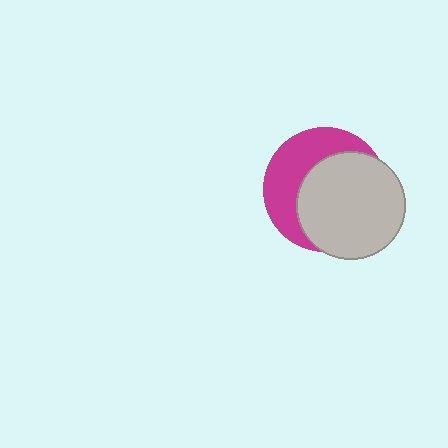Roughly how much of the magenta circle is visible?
A small part of it is visible (roughly 41%).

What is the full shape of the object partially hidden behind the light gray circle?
The partially hidden object is a magenta circle.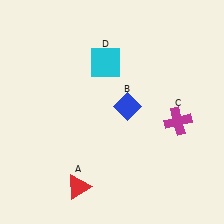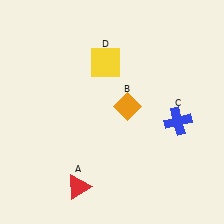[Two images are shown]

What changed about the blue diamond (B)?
In Image 1, B is blue. In Image 2, it changed to orange.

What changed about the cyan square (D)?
In Image 1, D is cyan. In Image 2, it changed to yellow.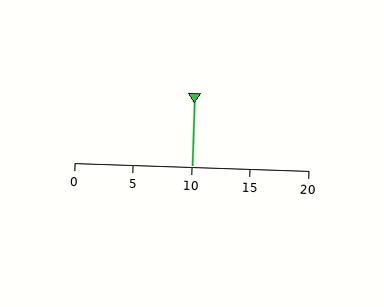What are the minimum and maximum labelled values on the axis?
The axis runs from 0 to 20.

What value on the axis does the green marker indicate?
The marker indicates approximately 10.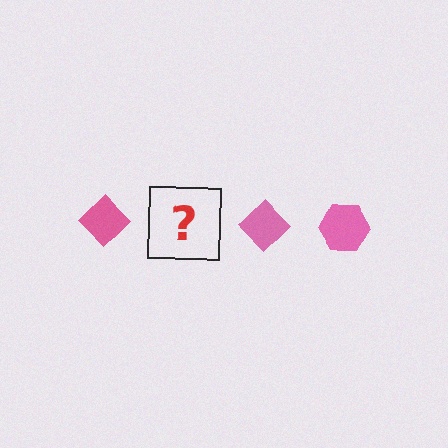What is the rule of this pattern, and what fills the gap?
The rule is that the pattern cycles through diamond, hexagon shapes in pink. The gap should be filled with a pink hexagon.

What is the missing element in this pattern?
The missing element is a pink hexagon.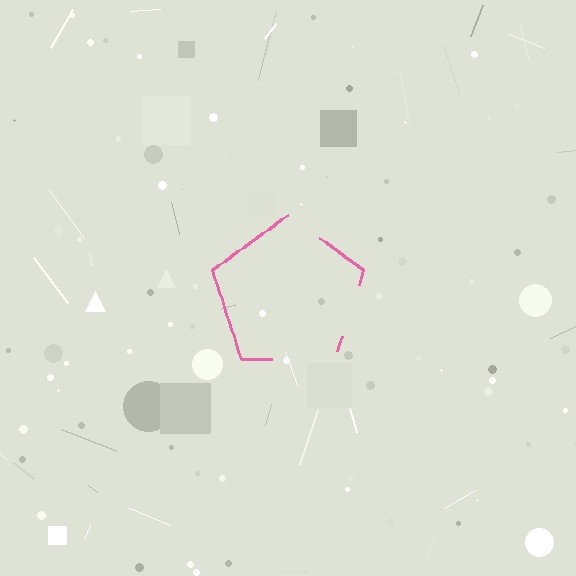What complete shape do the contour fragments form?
The contour fragments form a pentagon.